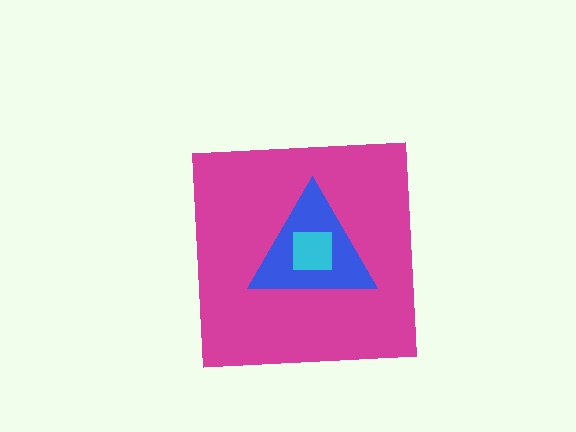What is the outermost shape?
The magenta square.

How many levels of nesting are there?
3.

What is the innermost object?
The cyan square.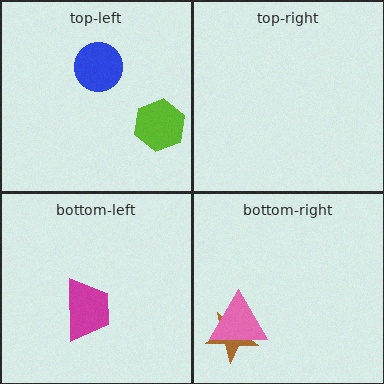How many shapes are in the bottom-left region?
1.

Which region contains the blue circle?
The top-left region.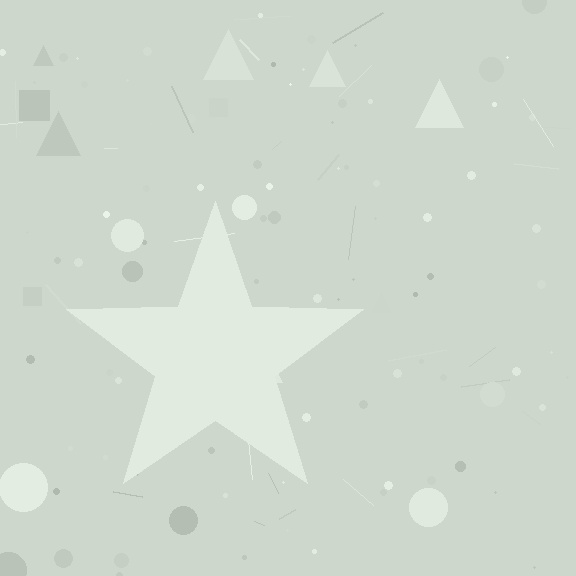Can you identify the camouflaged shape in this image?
The camouflaged shape is a star.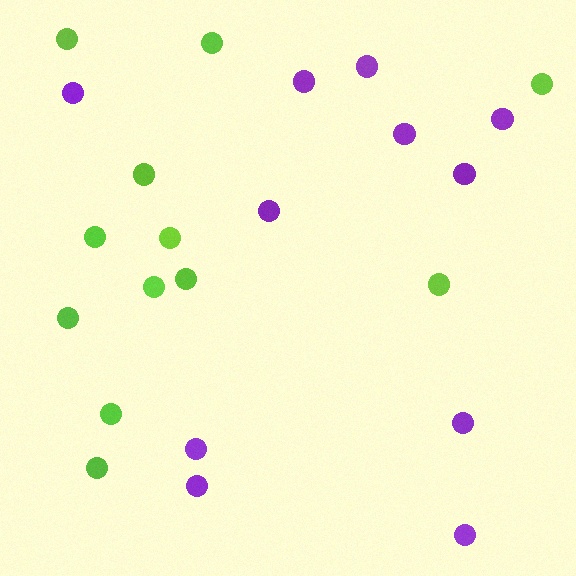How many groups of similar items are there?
There are 2 groups: one group of purple circles (11) and one group of lime circles (12).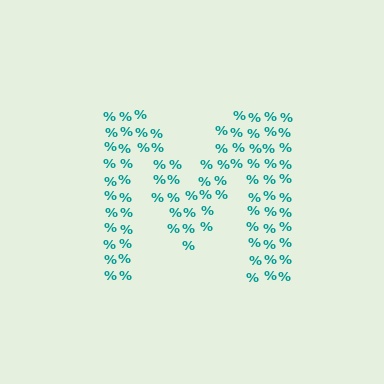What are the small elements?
The small elements are percent signs.